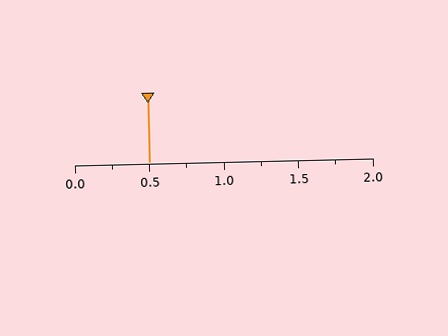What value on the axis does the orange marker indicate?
The marker indicates approximately 0.5.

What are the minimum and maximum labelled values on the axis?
The axis runs from 0.0 to 2.0.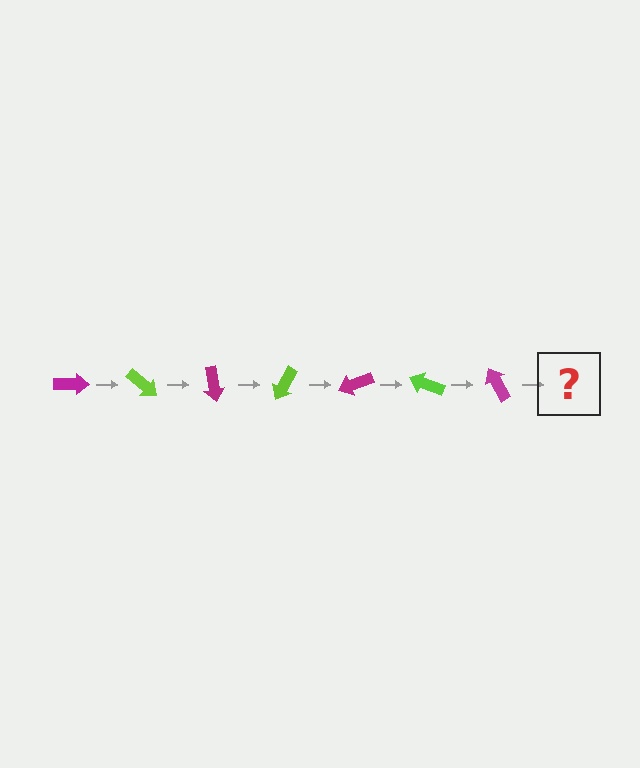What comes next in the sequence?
The next element should be a lime arrow, rotated 280 degrees from the start.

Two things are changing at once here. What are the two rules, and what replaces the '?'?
The two rules are that it rotates 40 degrees each step and the color cycles through magenta and lime. The '?' should be a lime arrow, rotated 280 degrees from the start.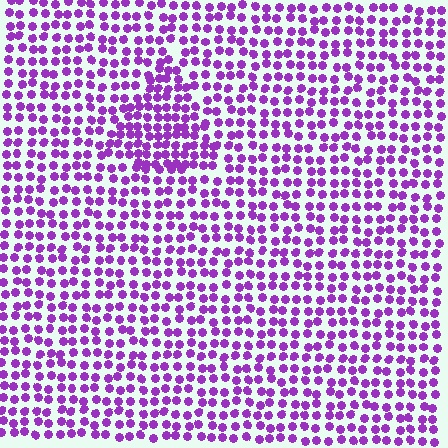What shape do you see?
I see a triangle.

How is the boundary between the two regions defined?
The boundary is defined by a change in element density (approximately 1.5x ratio). All elements are the same color, size, and shape.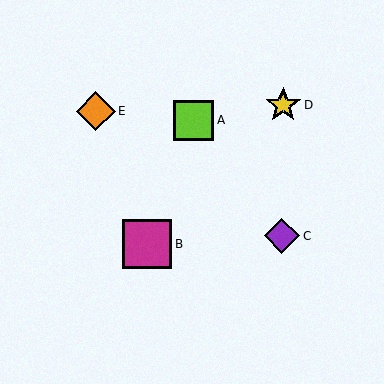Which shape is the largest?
The magenta square (labeled B) is the largest.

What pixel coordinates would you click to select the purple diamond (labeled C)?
Click at (282, 236) to select the purple diamond C.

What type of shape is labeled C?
Shape C is a purple diamond.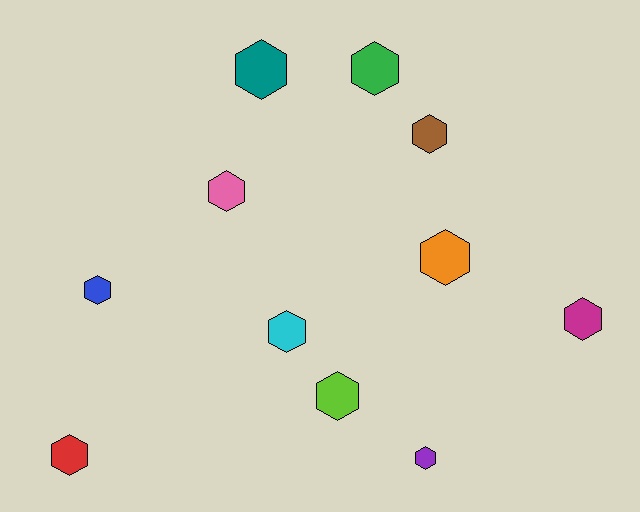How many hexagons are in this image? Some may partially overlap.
There are 11 hexagons.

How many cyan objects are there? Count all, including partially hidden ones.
There is 1 cyan object.